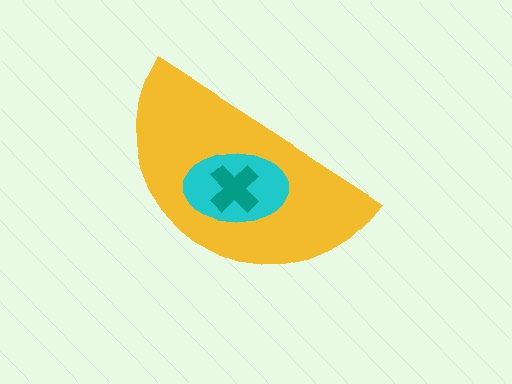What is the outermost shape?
The yellow semicircle.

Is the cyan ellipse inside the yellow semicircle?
Yes.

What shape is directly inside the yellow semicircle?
The cyan ellipse.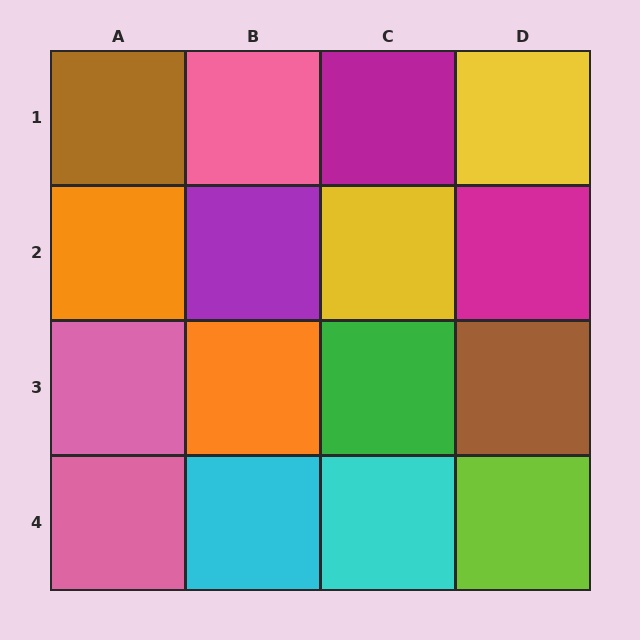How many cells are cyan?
2 cells are cyan.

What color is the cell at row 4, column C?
Cyan.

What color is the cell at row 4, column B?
Cyan.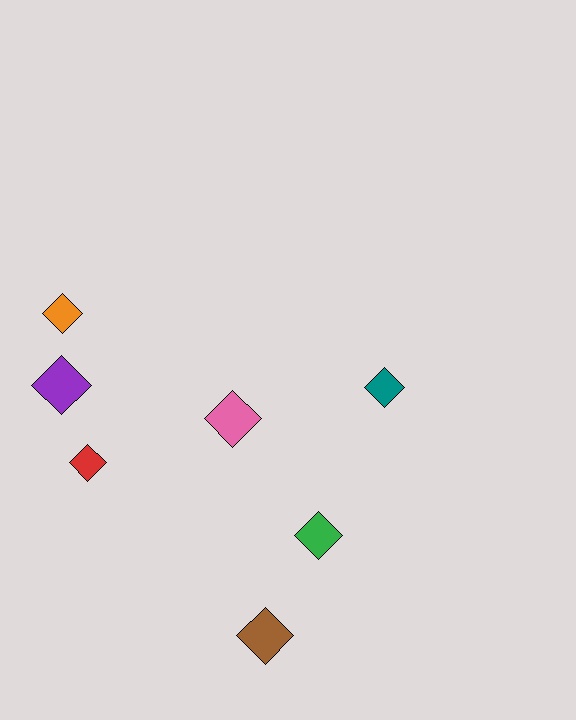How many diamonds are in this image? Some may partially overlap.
There are 7 diamonds.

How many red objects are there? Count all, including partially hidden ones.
There is 1 red object.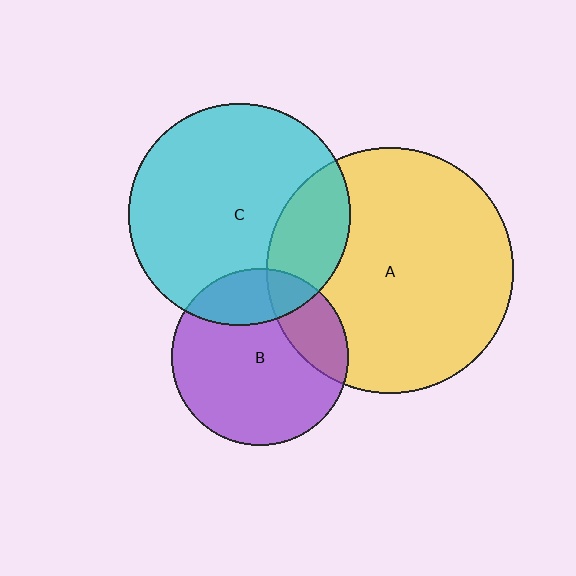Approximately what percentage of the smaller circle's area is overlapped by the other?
Approximately 20%.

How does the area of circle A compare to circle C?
Approximately 1.2 times.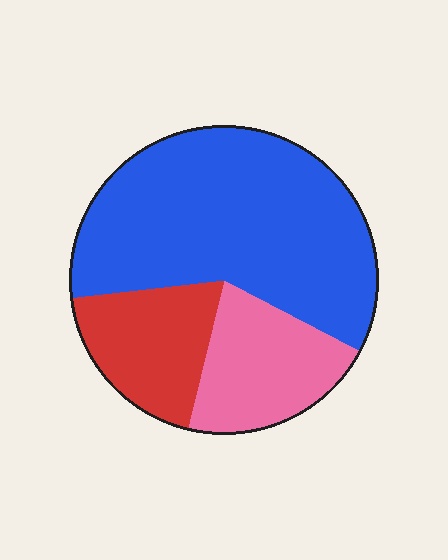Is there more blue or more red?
Blue.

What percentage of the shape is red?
Red covers roughly 20% of the shape.